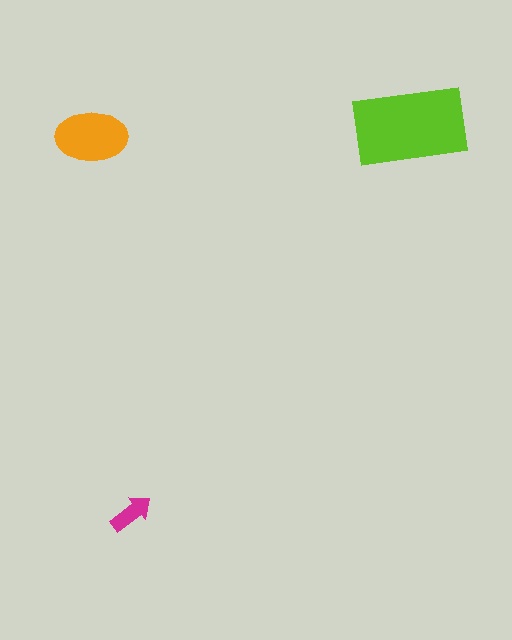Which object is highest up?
The lime rectangle is topmost.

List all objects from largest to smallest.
The lime rectangle, the orange ellipse, the magenta arrow.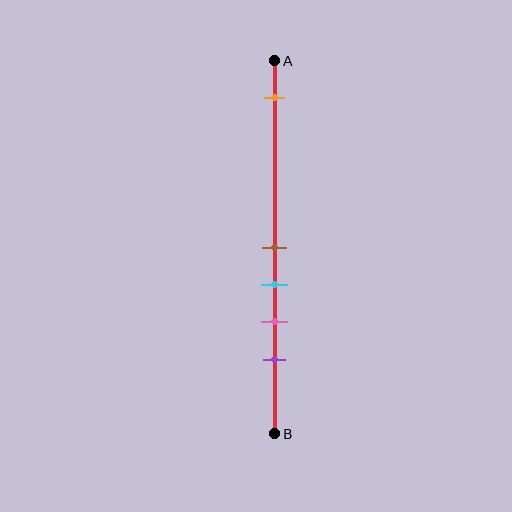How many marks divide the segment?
There are 5 marks dividing the segment.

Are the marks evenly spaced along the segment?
No, the marks are not evenly spaced.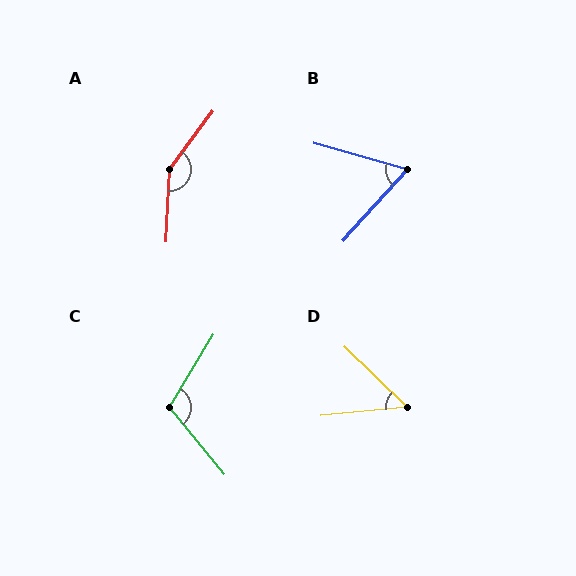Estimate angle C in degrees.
Approximately 109 degrees.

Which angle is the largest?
A, at approximately 146 degrees.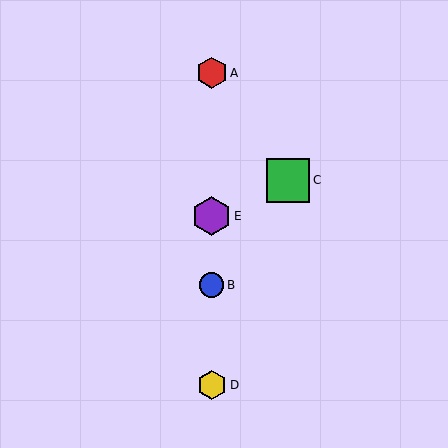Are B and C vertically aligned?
No, B is at x≈212 and C is at x≈288.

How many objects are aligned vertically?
4 objects (A, B, D, E) are aligned vertically.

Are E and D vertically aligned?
Yes, both are at x≈212.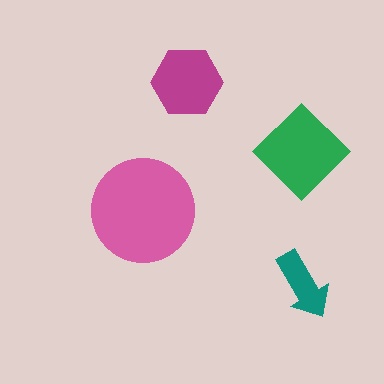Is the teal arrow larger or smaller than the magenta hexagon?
Smaller.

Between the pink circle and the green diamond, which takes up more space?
The pink circle.